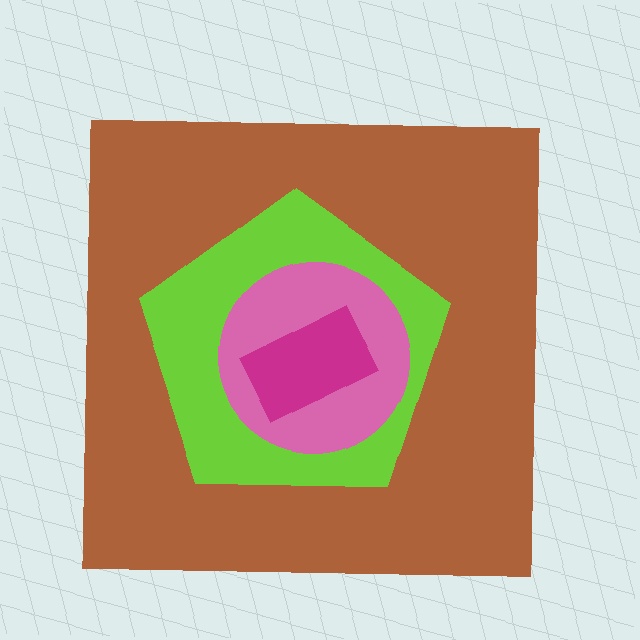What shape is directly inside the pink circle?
The magenta rectangle.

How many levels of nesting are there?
4.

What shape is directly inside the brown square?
The lime pentagon.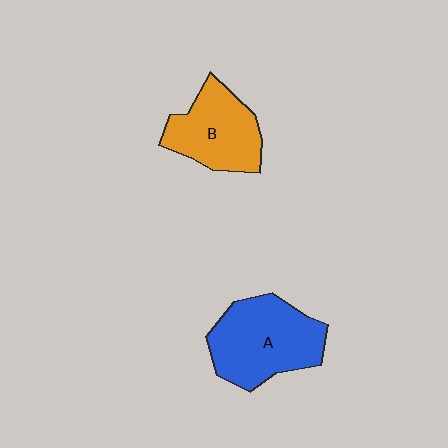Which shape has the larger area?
Shape A (blue).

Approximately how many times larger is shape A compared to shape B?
Approximately 1.3 times.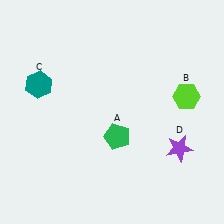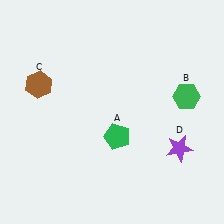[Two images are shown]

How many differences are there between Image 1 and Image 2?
There are 2 differences between the two images.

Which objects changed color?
B changed from lime to green. C changed from teal to brown.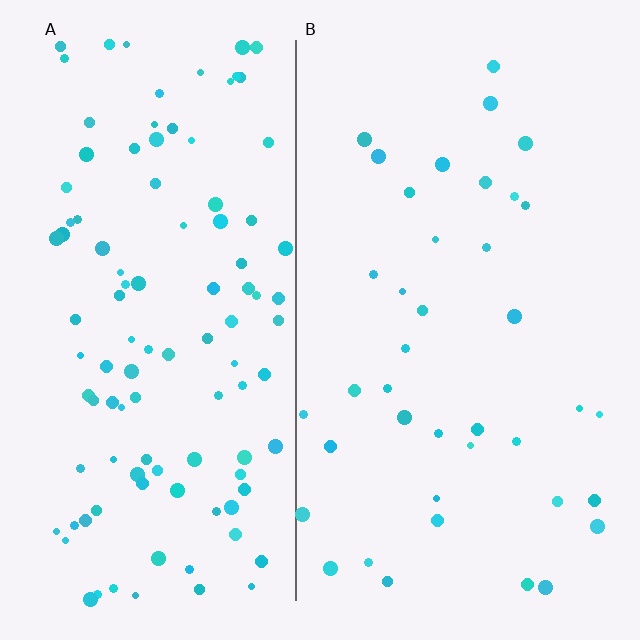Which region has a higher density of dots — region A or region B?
A (the left).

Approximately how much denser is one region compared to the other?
Approximately 2.7× — region A over region B.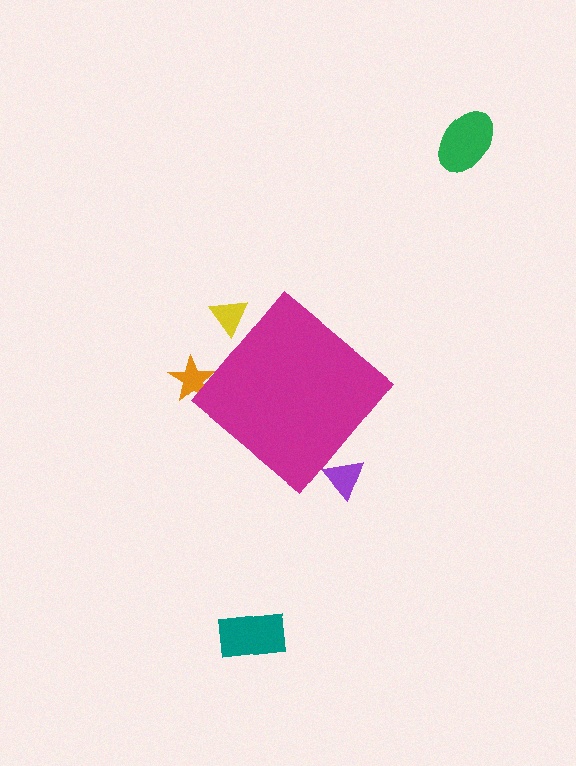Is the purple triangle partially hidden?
Yes, the purple triangle is partially hidden behind the magenta diamond.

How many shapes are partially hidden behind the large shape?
3 shapes are partially hidden.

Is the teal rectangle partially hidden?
No, the teal rectangle is fully visible.